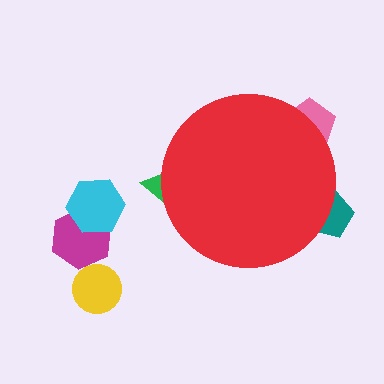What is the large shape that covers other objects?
A red circle.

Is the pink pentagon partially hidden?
Yes, the pink pentagon is partially hidden behind the red circle.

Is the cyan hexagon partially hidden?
No, the cyan hexagon is fully visible.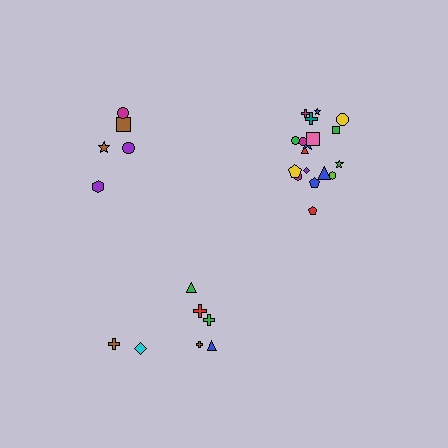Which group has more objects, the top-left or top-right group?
The top-right group.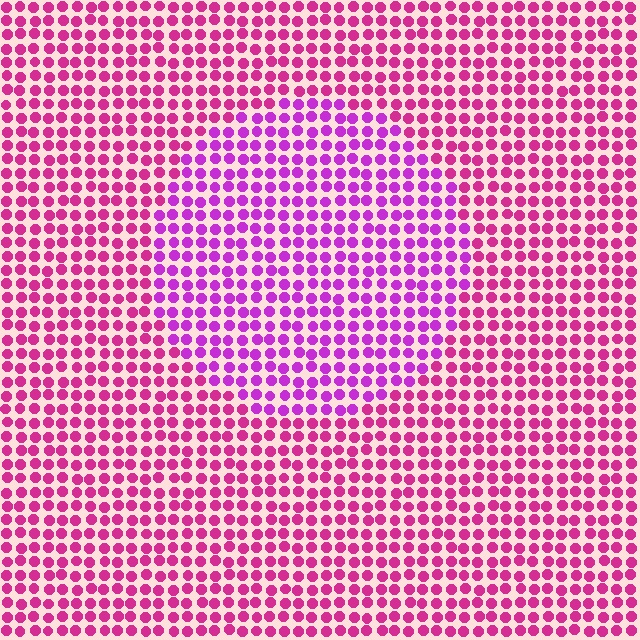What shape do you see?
I see a circle.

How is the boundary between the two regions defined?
The boundary is defined purely by a slight shift in hue (about 29 degrees). Spacing, size, and orientation are identical on both sides.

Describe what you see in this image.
The image is filled with small magenta elements in a uniform arrangement. A circle-shaped region is visible where the elements are tinted to a slightly different hue, forming a subtle color boundary.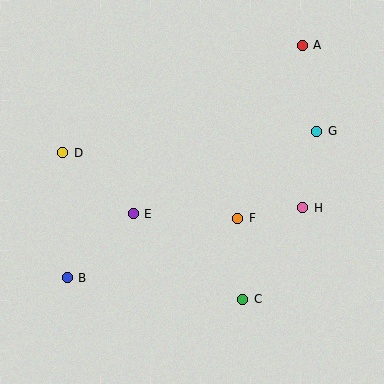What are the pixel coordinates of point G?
Point G is at (317, 131).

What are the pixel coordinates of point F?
Point F is at (238, 218).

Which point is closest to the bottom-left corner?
Point B is closest to the bottom-left corner.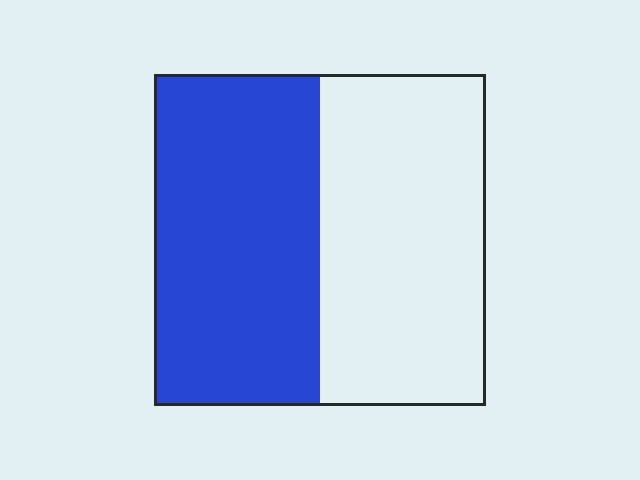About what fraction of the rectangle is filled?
About one half (1/2).